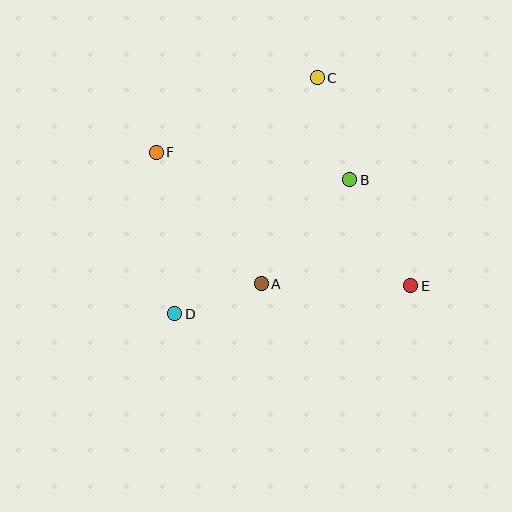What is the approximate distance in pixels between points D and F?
The distance between D and F is approximately 162 pixels.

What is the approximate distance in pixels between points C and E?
The distance between C and E is approximately 228 pixels.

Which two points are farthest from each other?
Points E and F are farthest from each other.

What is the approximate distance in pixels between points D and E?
The distance between D and E is approximately 238 pixels.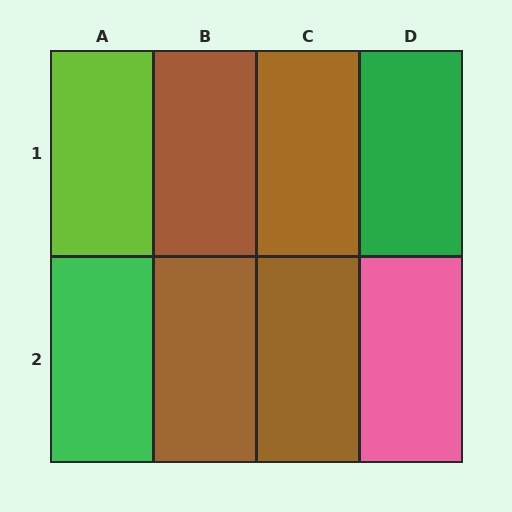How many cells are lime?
1 cell is lime.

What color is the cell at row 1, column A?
Lime.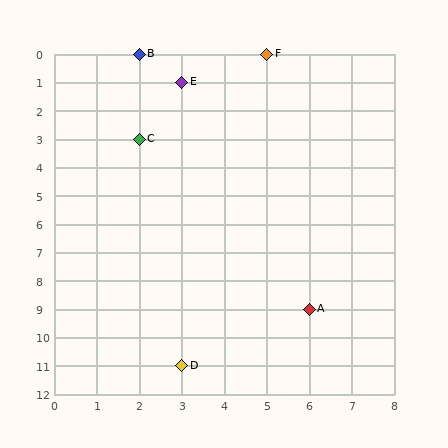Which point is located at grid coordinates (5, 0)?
Point F is at (5, 0).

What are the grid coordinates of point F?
Point F is at grid coordinates (5, 0).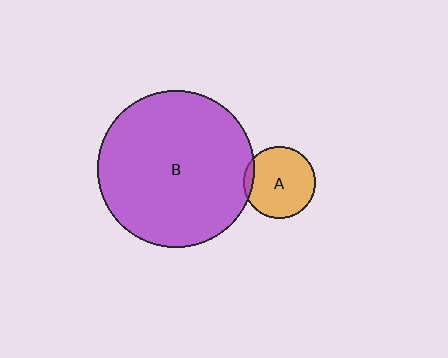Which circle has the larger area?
Circle B (purple).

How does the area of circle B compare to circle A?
Approximately 4.8 times.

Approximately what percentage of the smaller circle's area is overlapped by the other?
Approximately 10%.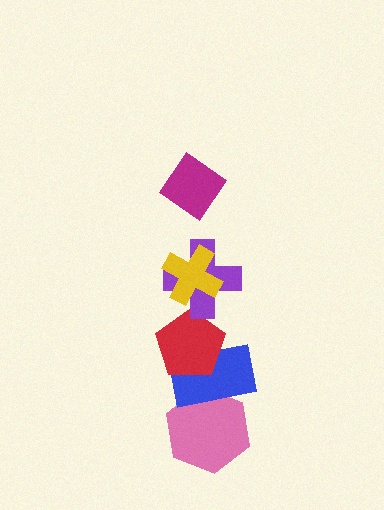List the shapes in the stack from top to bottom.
From top to bottom: the magenta diamond, the yellow cross, the purple cross, the red pentagon, the blue rectangle, the pink hexagon.